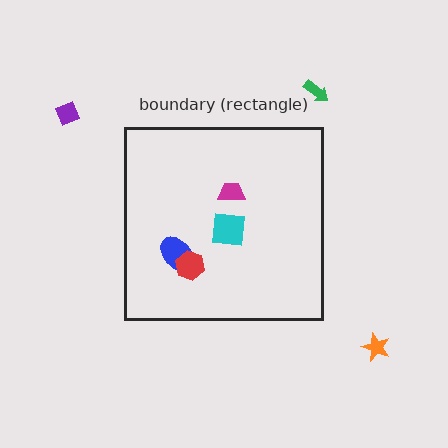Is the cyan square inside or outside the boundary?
Inside.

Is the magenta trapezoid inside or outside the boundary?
Inside.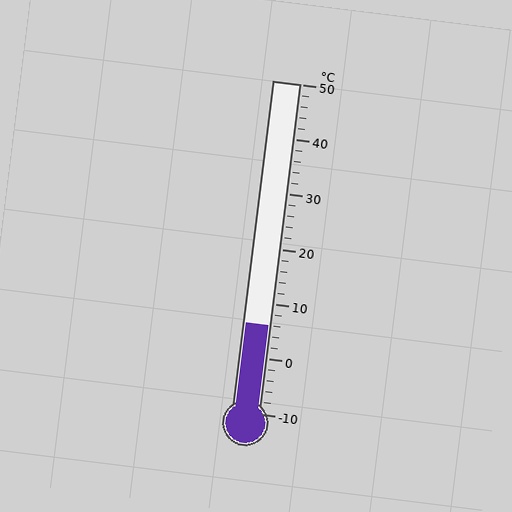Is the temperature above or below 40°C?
The temperature is below 40°C.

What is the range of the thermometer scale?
The thermometer scale ranges from -10°C to 50°C.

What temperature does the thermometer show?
The thermometer shows approximately 6°C.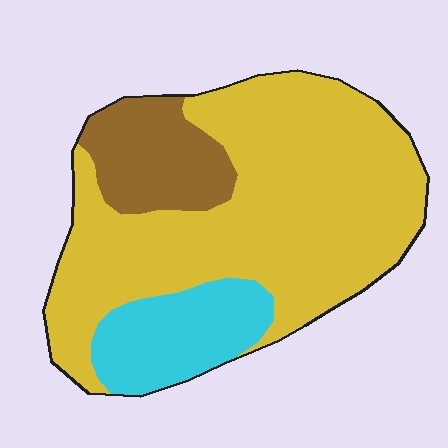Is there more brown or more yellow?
Yellow.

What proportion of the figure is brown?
Brown covers around 15% of the figure.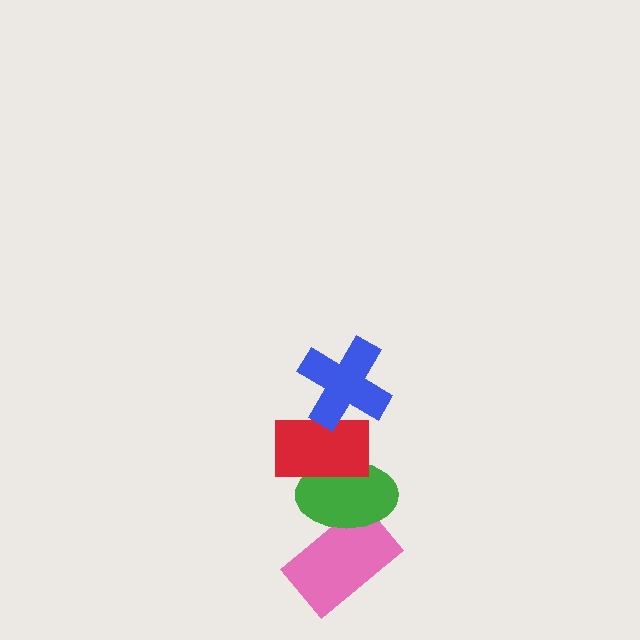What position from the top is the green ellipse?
The green ellipse is 3rd from the top.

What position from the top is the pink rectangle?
The pink rectangle is 4th from the top.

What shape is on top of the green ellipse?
The red rectangle is on top of the green ellipse.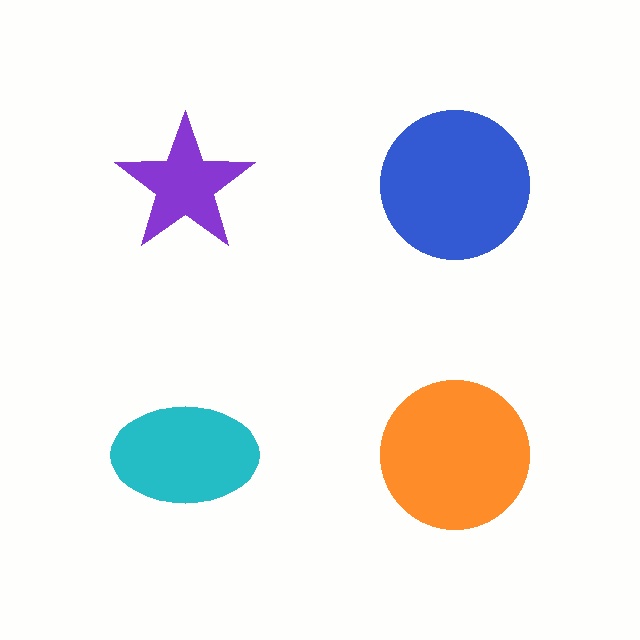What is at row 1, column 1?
A purple star.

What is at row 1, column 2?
A blue circle.